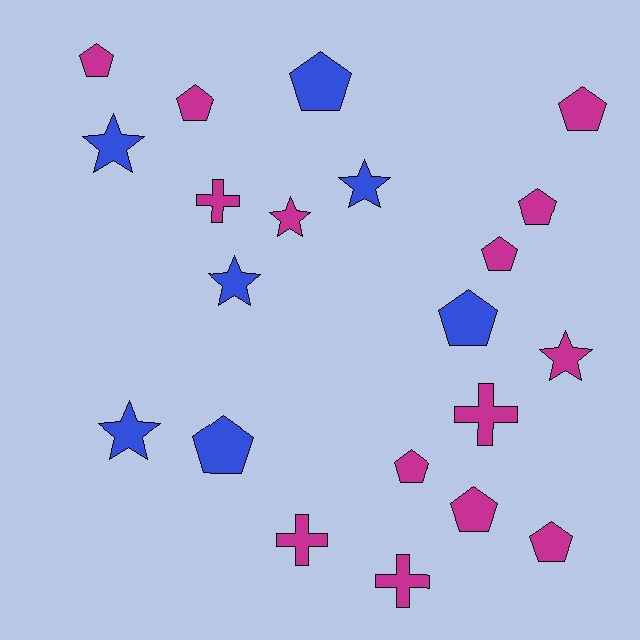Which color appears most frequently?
Magenta, with 14 objects.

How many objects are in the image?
There are 21 objects.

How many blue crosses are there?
There are no blue crosses.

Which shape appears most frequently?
Pentagon, with 11 objects.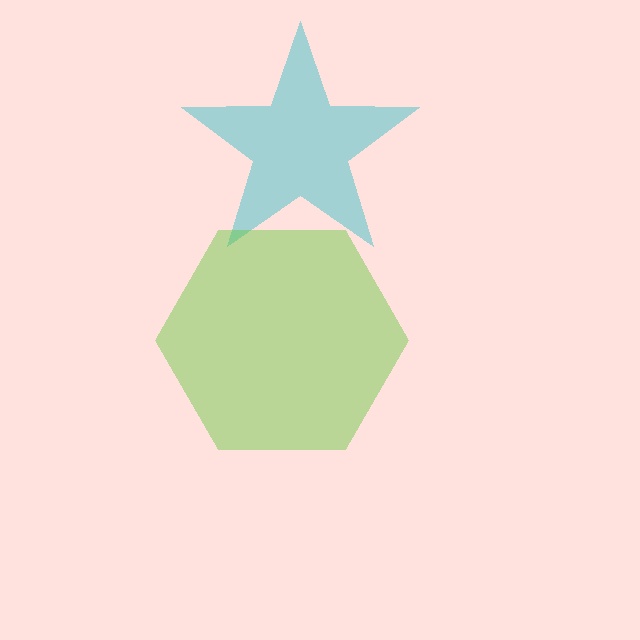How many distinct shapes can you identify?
There are 2 distinct shapes: a cyan star, a lime hexagon.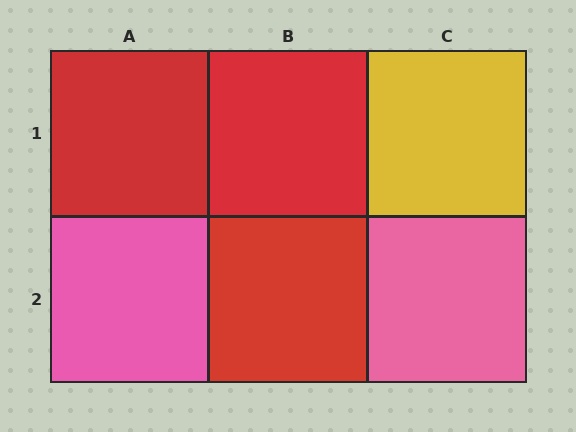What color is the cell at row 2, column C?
Pink.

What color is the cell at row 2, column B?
Red.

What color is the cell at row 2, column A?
Pink.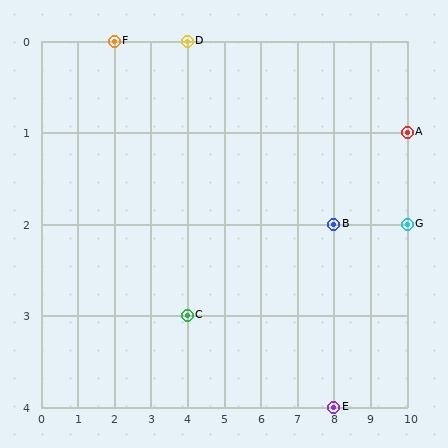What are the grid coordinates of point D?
Point D is at grid coordinates (4, 0).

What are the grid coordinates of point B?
Point B is at grid coordinates (8, 2).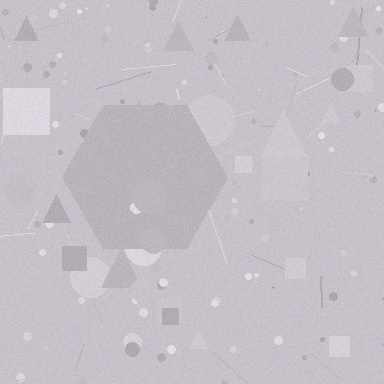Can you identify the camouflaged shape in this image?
The camouflaged shape is a hexagon.